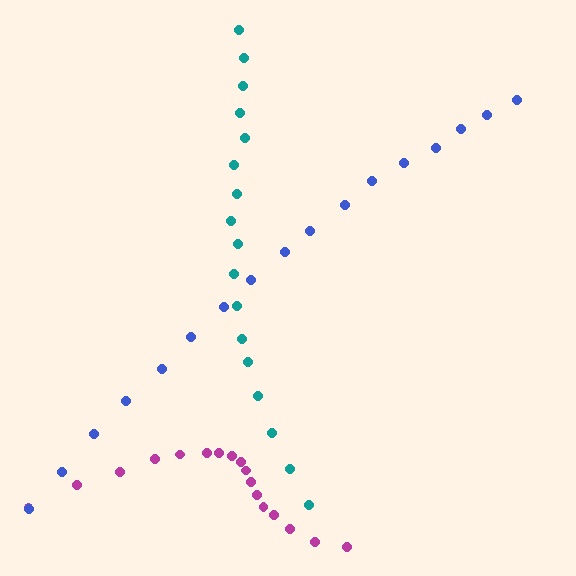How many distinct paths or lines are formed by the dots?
There are 3 distinct paths.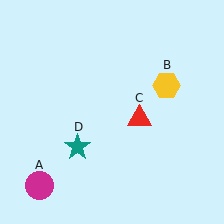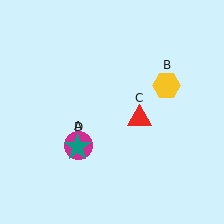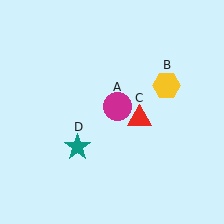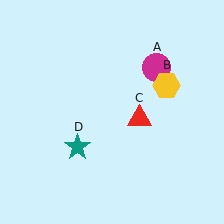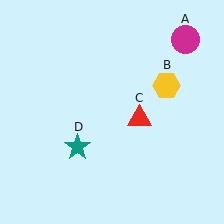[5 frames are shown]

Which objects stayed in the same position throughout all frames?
Yellow hexagon (object B) and red triangle (object C) and teal star (object D) remained stationary.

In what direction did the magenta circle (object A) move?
The magenta circle (object A) moved up and to the right.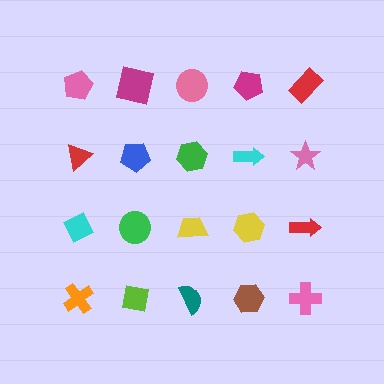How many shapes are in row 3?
5 shapes.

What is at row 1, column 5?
A red rectangle.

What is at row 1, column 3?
A pink circle.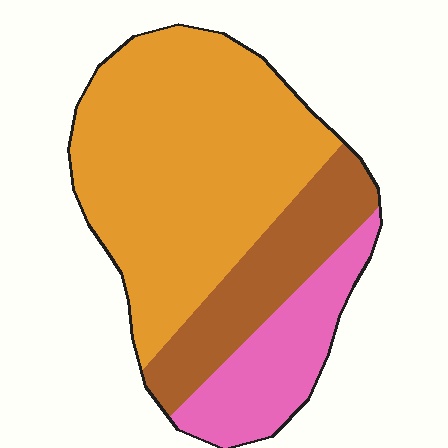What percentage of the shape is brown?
Brown covers roughly 20% of the shape.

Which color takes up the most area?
Orange, at roughly 60%.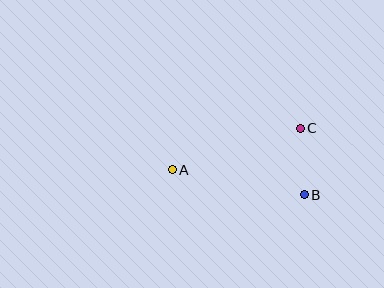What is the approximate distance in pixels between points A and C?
The distance between A and C is approximately 134 pixels.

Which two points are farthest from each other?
Points A and B are farthest from each other.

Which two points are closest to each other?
Points B and C are closest to each other.